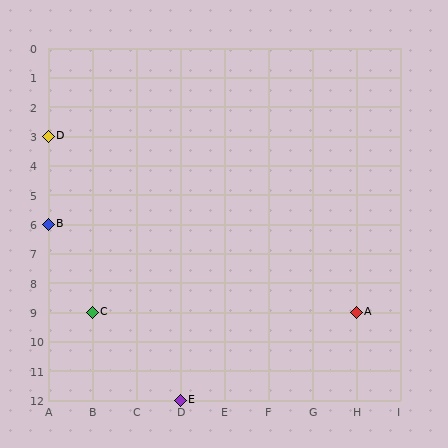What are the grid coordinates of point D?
Point D is at grid coordinates (A, 3).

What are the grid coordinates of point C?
Point C is at grid coordinates (B, 9).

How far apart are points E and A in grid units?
Points E and A are 4 columns and 3 rows apart (about 5.0 grid units diagonally).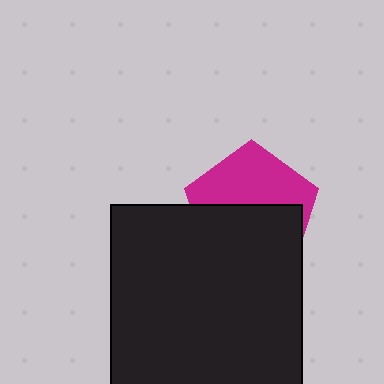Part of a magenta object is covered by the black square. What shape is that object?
It is a pentagon.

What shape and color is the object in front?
The object in front is a black square.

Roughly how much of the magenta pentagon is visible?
About half of it is visible (roughly 46%).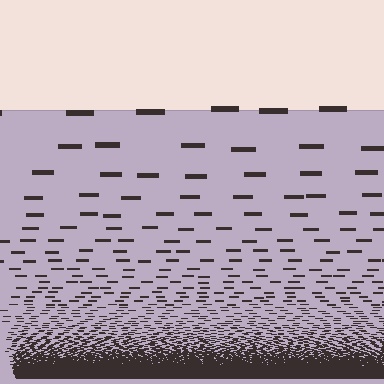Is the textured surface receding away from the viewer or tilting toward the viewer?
The surface appears to tilt toward the viewer. Texture elements get larger and sparser toward the top.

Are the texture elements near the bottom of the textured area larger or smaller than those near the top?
Smaller. The gradient is inverted — elements near the bottom are smaller and denser.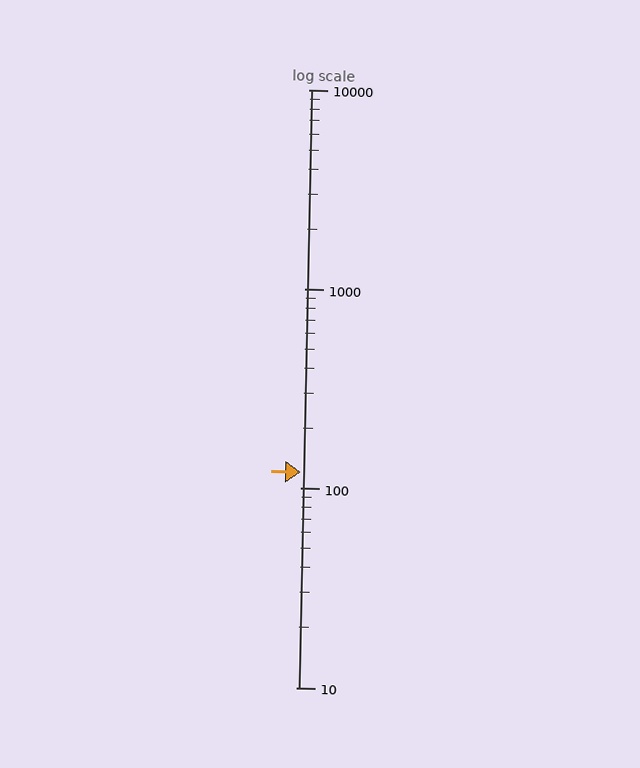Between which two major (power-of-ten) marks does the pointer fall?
The pointer is between 100 and 1000.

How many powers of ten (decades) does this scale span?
The scale spans 3 decades, from 10 to 10000.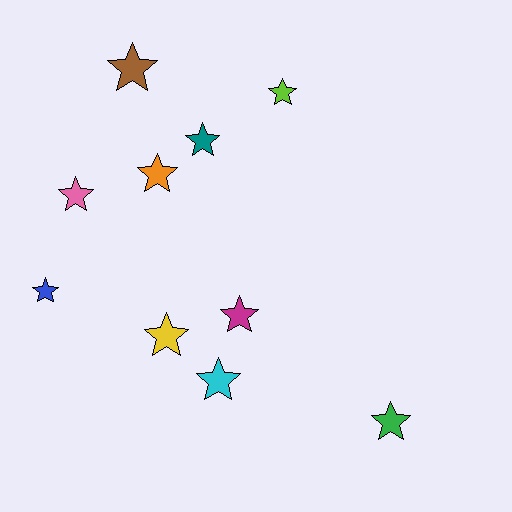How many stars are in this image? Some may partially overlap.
There are 10 stars.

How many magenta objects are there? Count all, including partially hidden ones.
There is 1 magenta object.